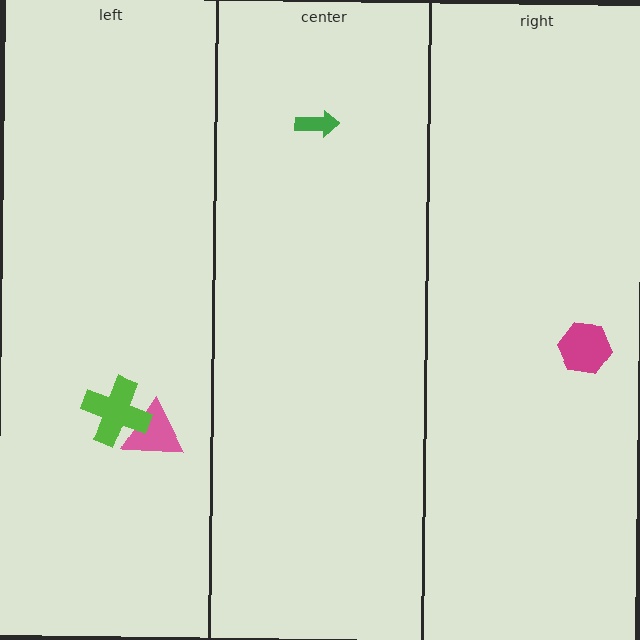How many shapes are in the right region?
1.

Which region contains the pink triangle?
The left region.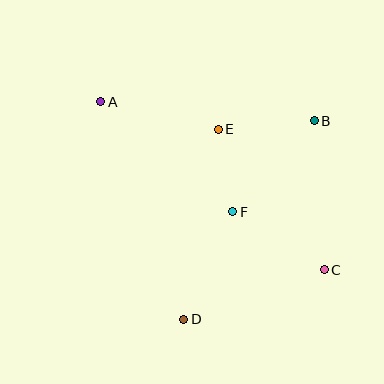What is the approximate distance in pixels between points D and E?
The distance between D and E is approximately 193 pixels.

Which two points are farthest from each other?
Points A and C are farthest from each other.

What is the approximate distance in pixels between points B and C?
The distance between B and C is approximately 149 pixels.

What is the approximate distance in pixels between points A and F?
The distance between A and F is approximately 172 pixels.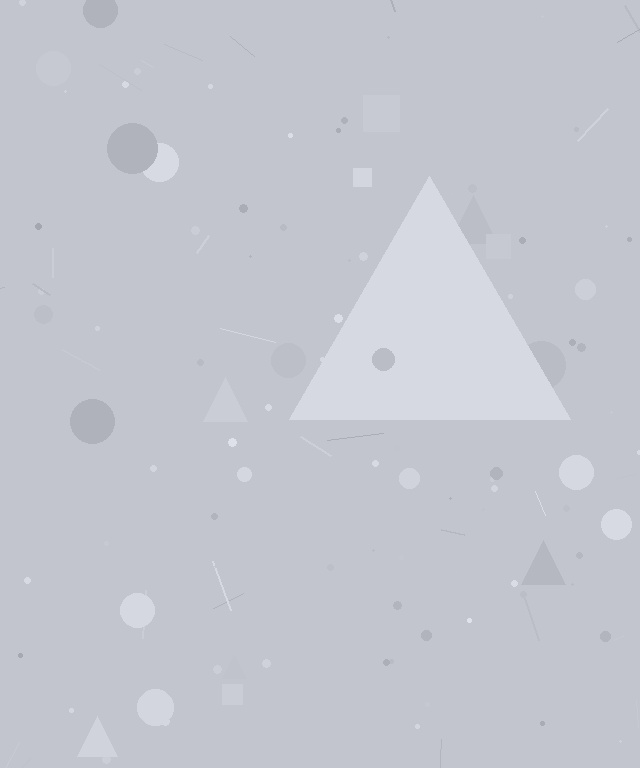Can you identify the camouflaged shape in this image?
The camouflaged shape is a triangle.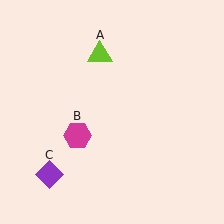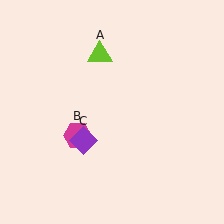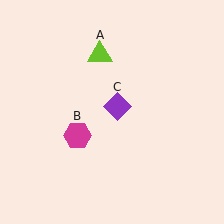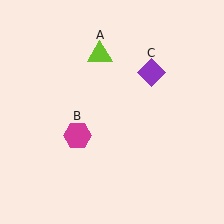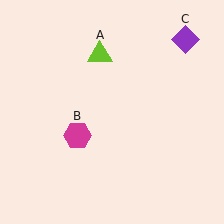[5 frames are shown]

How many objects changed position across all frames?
1 object changed position: purple diamond (object C).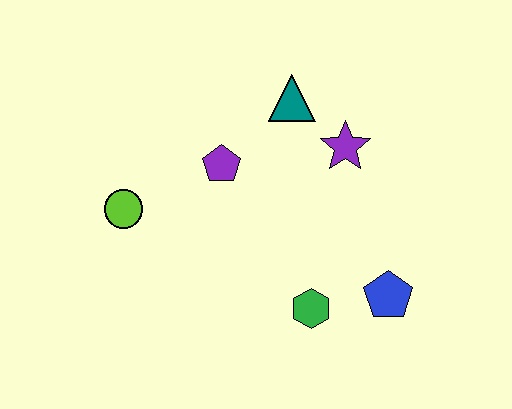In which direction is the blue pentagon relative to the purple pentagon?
The blue pentagon is to the right of the purple pentagon.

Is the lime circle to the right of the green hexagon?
No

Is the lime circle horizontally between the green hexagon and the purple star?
No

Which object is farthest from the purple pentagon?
The blue pentagon is farthest from the purple pentagon.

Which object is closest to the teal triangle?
The purple star is closest to the teal triangle.